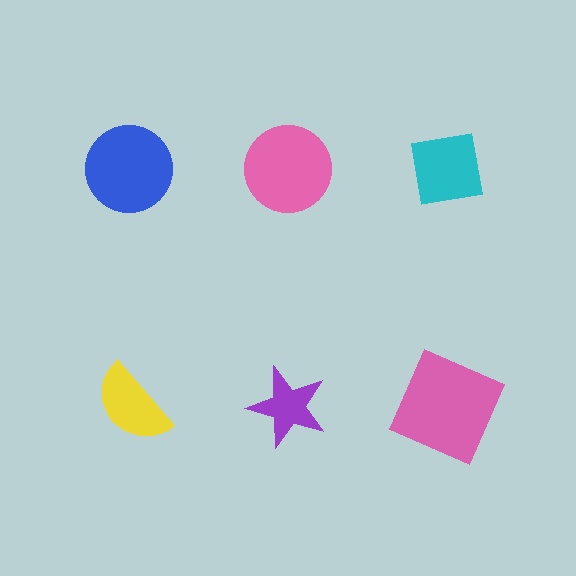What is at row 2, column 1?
A yellow semicircle.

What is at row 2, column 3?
A pink square.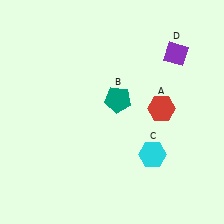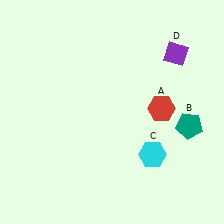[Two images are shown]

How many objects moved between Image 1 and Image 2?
1 object moved between the two images.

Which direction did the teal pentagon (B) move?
The teal pentagon (B) moved right.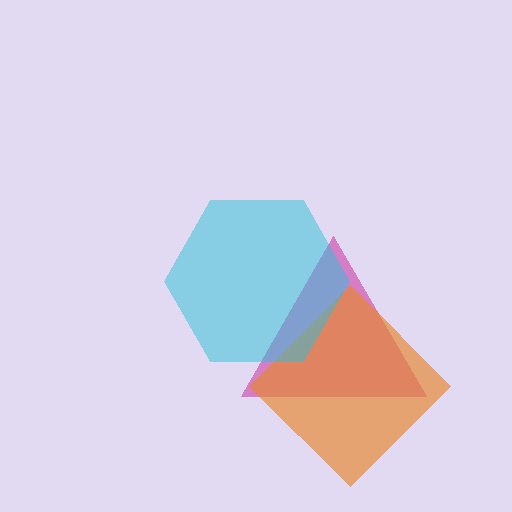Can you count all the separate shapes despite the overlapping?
Yes, there are 3 separate shapes.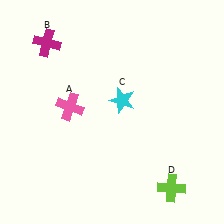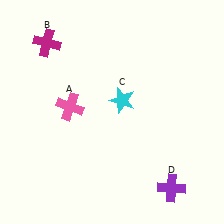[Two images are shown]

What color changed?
The cross (D) changed from lime in Image 1 to purple in Image 2.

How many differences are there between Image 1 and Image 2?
There is 1 difference between the two images.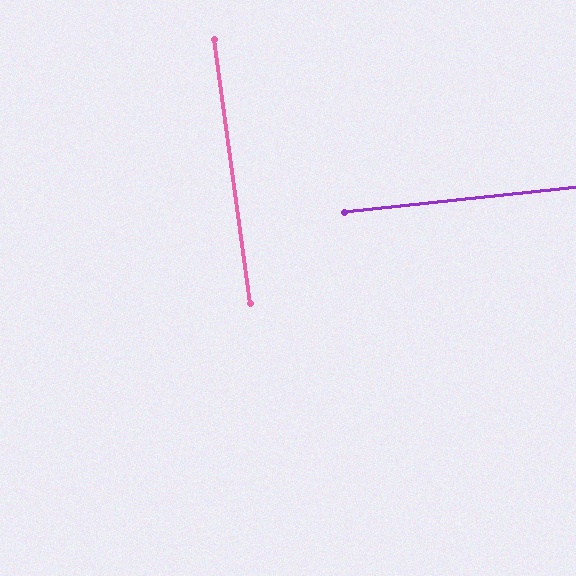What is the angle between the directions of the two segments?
Approximately 88 degrees.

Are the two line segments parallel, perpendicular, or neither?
Perpendicular — they meet at approximately 88°.